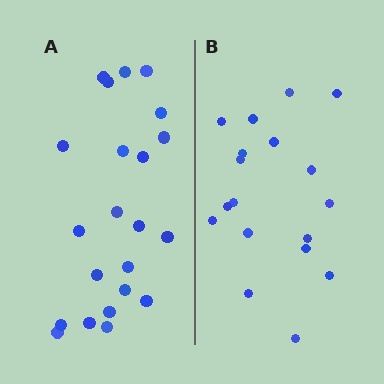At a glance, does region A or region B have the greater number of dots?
Region A (the left region) has more dots.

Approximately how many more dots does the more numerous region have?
Region A has about 4 more dots than region B.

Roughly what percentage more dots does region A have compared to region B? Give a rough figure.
About 20% more.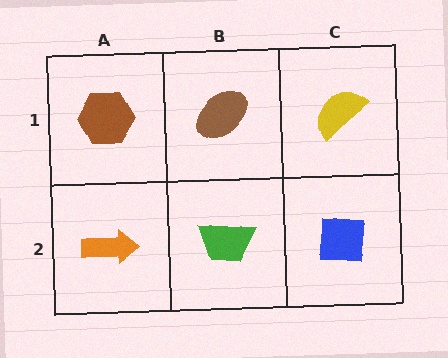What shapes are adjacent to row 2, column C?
A yellow semicircle (row 1, column C), a green trapezoid (row 2, column B).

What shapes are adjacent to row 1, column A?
An orange arrow (row 2, column A), a brown ellipse (row 1, column B).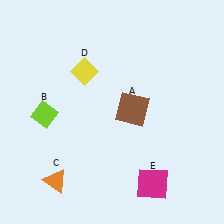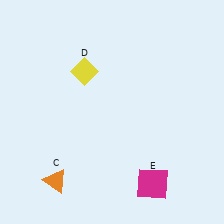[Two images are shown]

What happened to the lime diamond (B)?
The lime diamond (B) was removed in Image 2. It was in the bottom-left area of Image 1.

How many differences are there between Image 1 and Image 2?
There are 2 differences between the two images.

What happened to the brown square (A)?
The brown square (A) was removed in Image 2. It was in the top-right area of Image 1.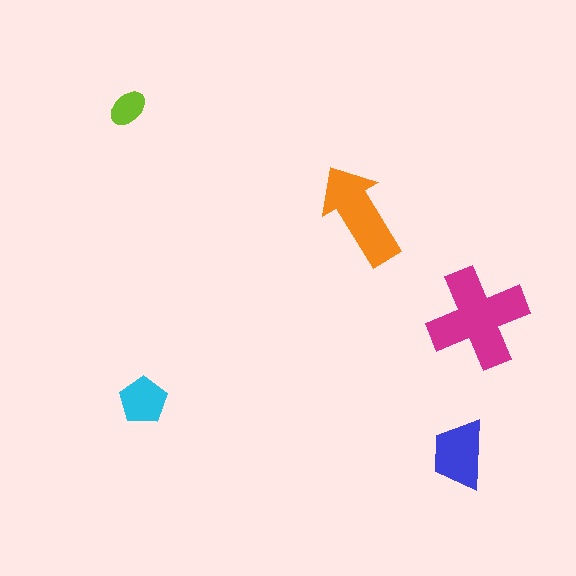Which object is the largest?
The magenta cross.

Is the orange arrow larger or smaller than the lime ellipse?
Larger.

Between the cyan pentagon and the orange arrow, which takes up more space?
The orange arrow.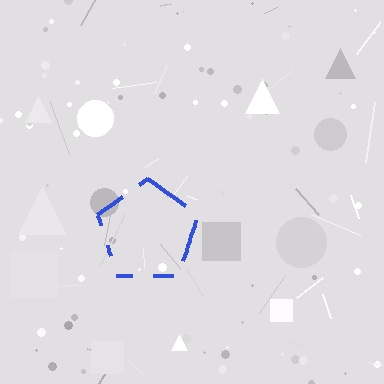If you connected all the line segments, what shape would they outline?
They would outline a pentagon.